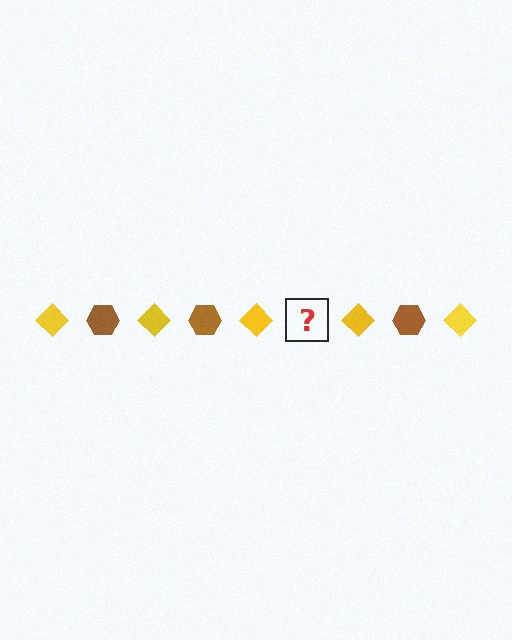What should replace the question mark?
The question mark should be replaced with a brown hexagon.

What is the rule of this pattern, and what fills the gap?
The rule is that the pattern alternates between yellow diamond and brown hexagon. The gap should be filled with a brown hexagon.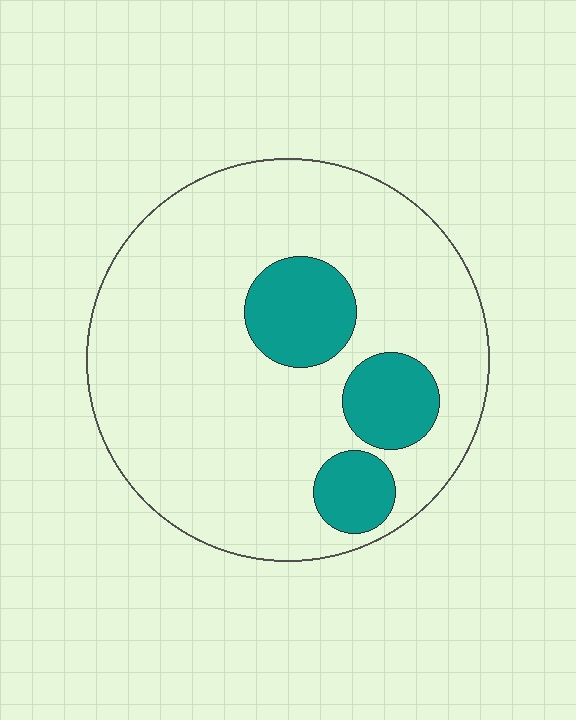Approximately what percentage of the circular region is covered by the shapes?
Approximately 20%.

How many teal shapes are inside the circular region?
3.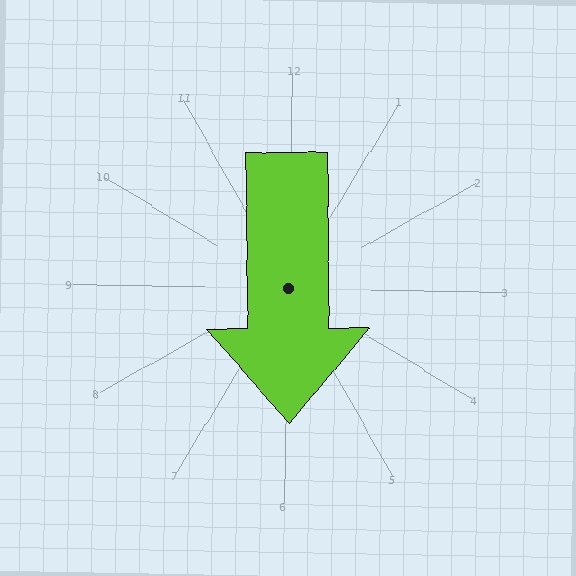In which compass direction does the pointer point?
South.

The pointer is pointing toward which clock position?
Roughly 6 o'clock.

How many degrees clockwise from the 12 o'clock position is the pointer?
Approximately 178 degrees.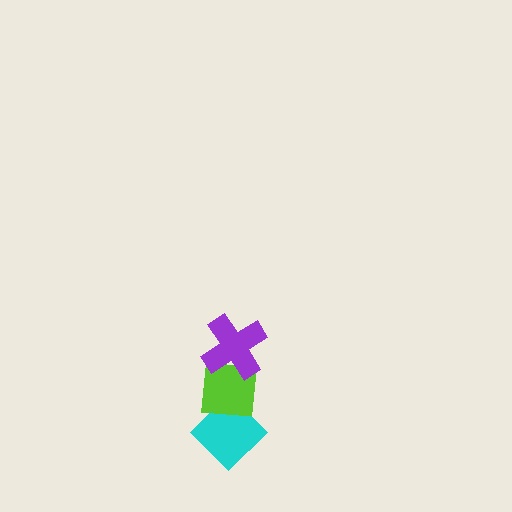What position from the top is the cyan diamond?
The cyan diamond is 3rd from the top.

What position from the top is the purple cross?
The purple cross is 1st from the top.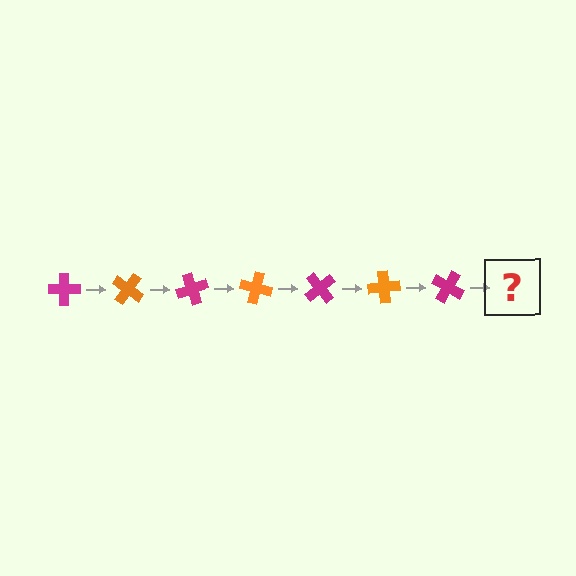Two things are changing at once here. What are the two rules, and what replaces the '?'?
The two rules are that it rotates 35 degrees each step and the color cycles through magenta and orange. The '?' should be an orange cross, rotated 245 degrees from the start.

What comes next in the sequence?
The next element should be an orange cross, rotated 245 degrees from the start.